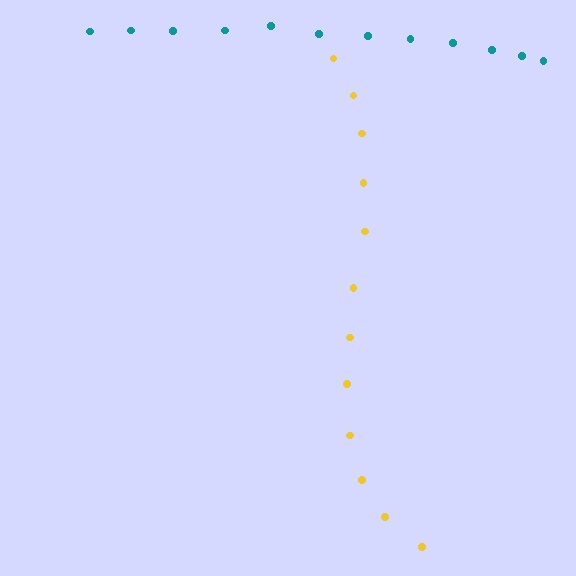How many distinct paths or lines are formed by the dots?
There are 2 distinct paths.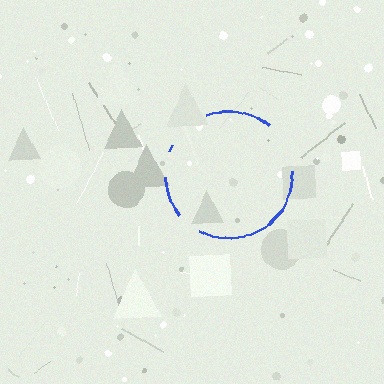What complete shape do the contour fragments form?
The contour fragments form a circle.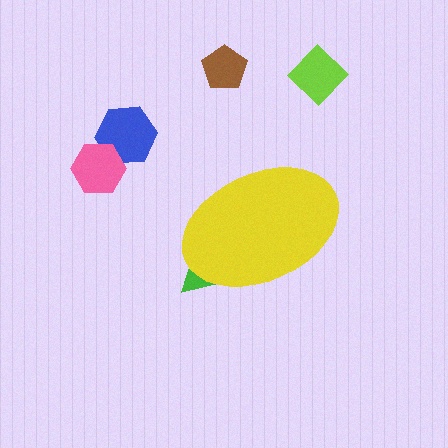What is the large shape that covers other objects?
A yellow ellipse.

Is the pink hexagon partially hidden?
No, the pink hexagon is fully visible.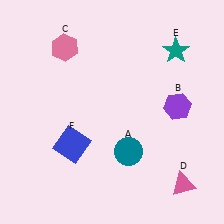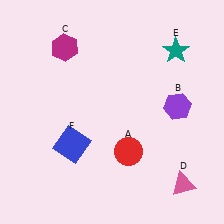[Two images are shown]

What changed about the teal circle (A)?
In Image 1, A is teal. In Image 2, it changed to red.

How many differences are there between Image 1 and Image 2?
There are 2 differences between the two images.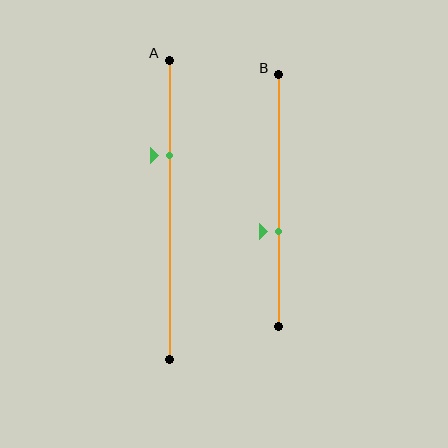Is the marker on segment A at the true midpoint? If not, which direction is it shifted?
No, the marker on segment A is shifted upward by about 18% of the segment length.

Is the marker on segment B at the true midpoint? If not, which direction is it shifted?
No, the marker on segment B is shifted downward by about 12% of the segment length.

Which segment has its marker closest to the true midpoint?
Segment B has its marker closest to the true midpoint.